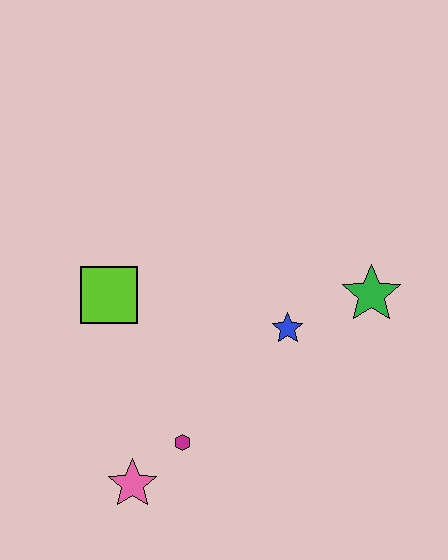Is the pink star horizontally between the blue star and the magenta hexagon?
No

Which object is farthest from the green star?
The pink star is farthest from the green star.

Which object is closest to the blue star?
The green star is closest to the blue star.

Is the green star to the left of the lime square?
No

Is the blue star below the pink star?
No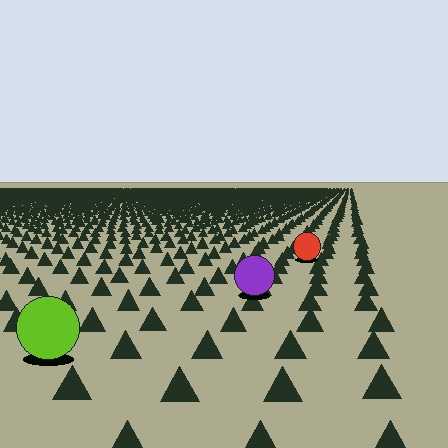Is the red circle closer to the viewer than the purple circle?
No. The purple circle is closer — you can tell from the texture gradient: the ground texture is coarser near it.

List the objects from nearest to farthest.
From nearest to farthest: the lime circle, the purple circle, the red circle.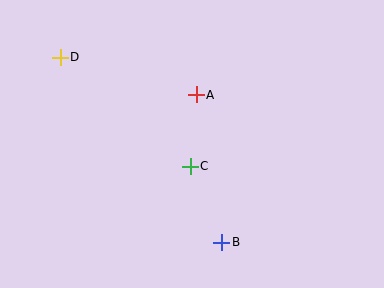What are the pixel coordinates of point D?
Point D is at (60, 57).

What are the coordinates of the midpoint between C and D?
The midpoint between C and D is at (125, 112).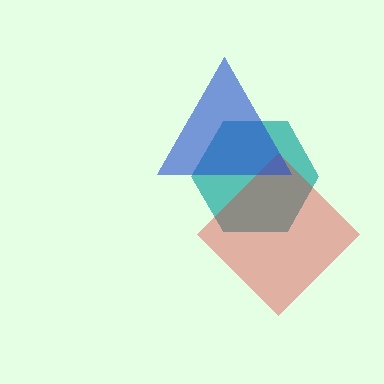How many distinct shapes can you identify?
There are 3 distinct shapes: a teal hexagon, a red diamond, a blue triangle.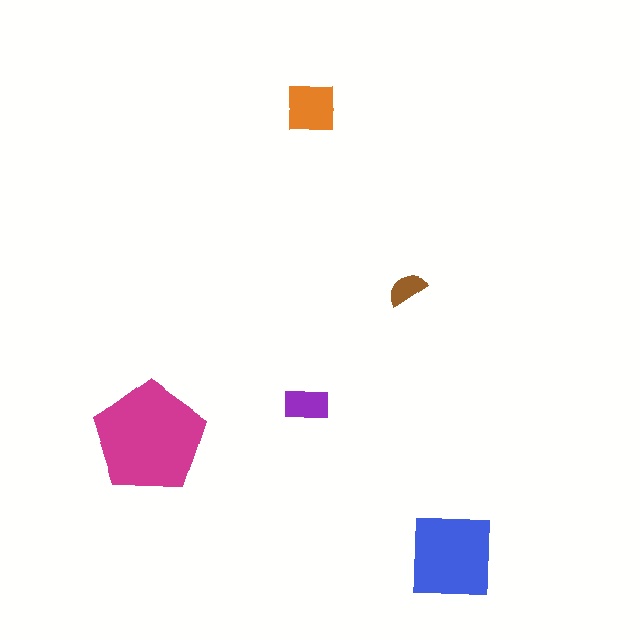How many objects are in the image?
There are 5 objects in the image.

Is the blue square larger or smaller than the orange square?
Larger.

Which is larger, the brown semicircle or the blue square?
The blue square.